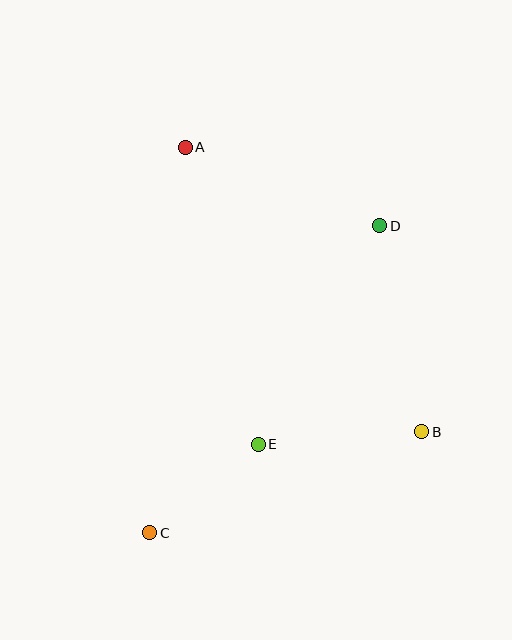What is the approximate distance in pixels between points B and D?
The distance between B and D is approximately 211 pixels.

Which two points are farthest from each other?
Points A and C are farthest from each other.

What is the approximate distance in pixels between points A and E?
The distance between A and E is approximately 306 pixels.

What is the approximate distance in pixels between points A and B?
The distance between A and B is approximately 370 pixels.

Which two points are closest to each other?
Points C and E are closest to each other.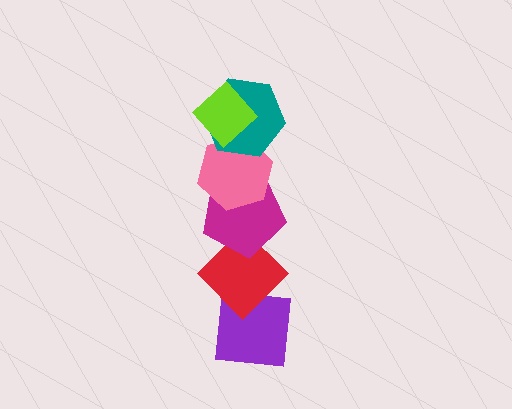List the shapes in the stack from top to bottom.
From top to bottom: the lime diamond, the teal hexagon, the pink hexagon, the magenta pentagon, the red diamond, the purple square.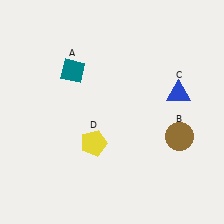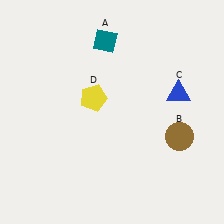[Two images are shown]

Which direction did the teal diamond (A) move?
The teal diamond (A) moved right.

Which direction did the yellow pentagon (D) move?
The yellow pentagon (D) moved up.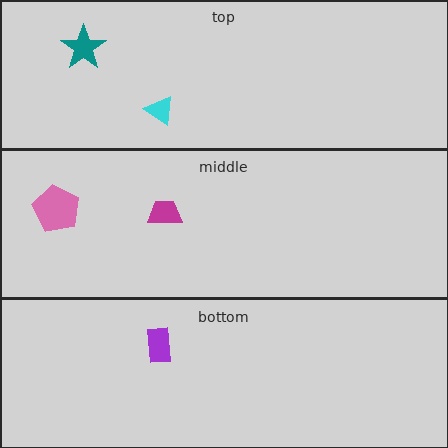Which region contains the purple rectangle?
The bottom region.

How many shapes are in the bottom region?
1.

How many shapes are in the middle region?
2.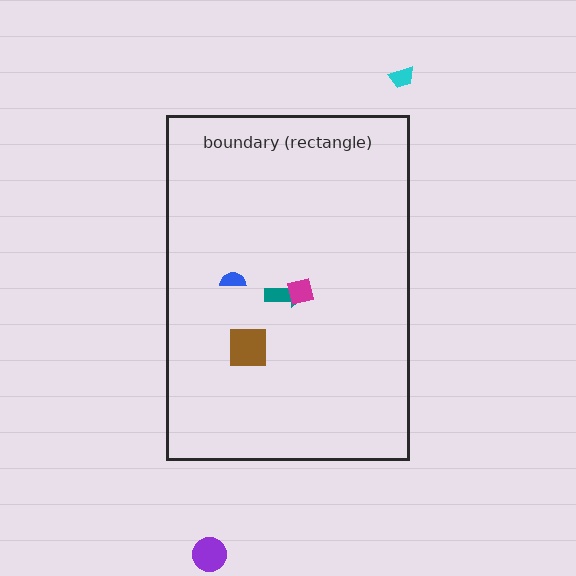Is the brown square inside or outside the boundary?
Inside.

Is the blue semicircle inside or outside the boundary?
Inside.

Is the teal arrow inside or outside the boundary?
Inside.